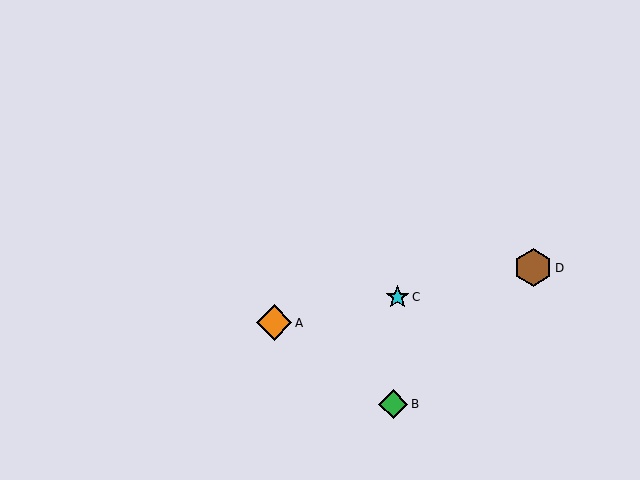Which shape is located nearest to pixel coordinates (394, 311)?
The cyan star (labeled C) at (397, 297) is nearest to that location.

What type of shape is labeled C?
Shape C is a cyan star.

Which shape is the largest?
The brown hexagon (labeled D) is the largest.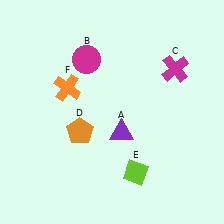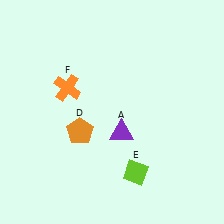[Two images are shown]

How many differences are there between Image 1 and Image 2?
There are 2 differences between the two images.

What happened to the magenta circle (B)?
The magenta circle (B) was removed in Image 2. It was in the top-left area of Image 1.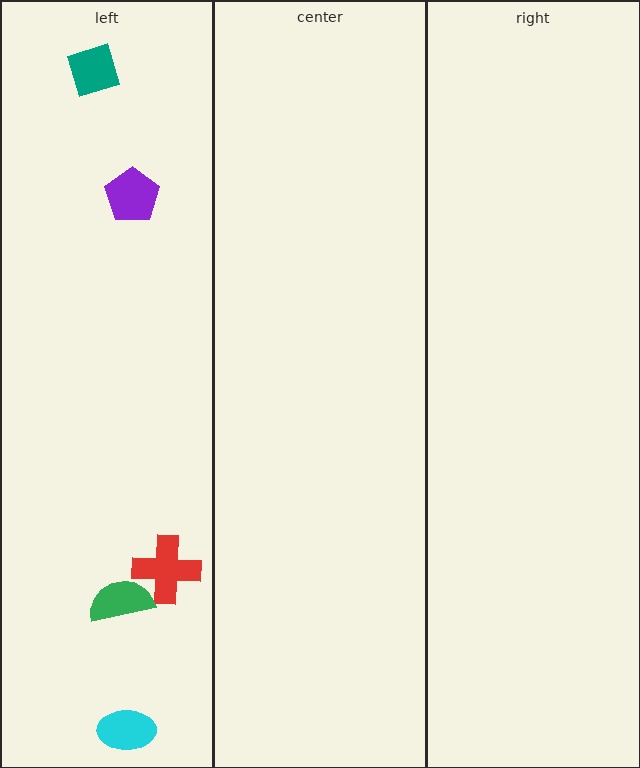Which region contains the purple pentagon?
The left region.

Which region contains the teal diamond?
The left region.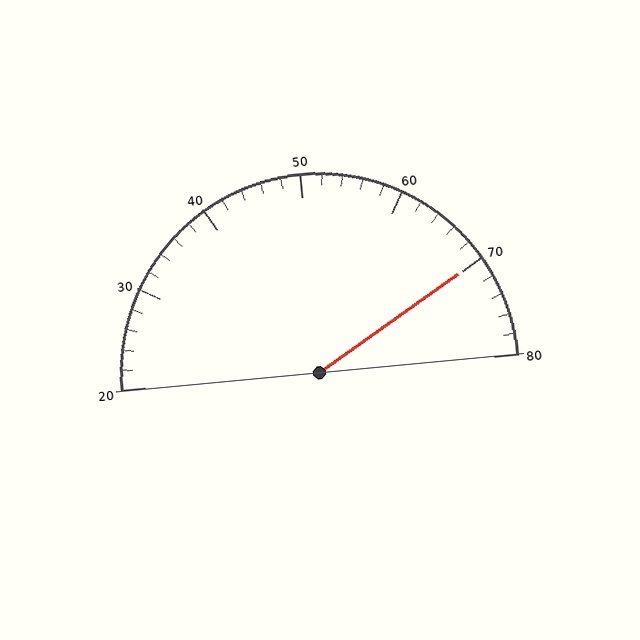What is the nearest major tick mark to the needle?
The nearest major tick mark is 70.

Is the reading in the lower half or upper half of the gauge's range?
The reading is in the upper half of the range (20 to 80).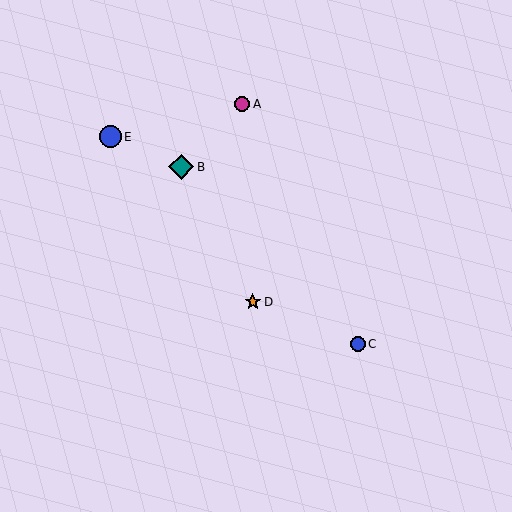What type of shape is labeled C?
Shape C is a blue circle.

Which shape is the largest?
The teal diamond (labeled B) is the largest.